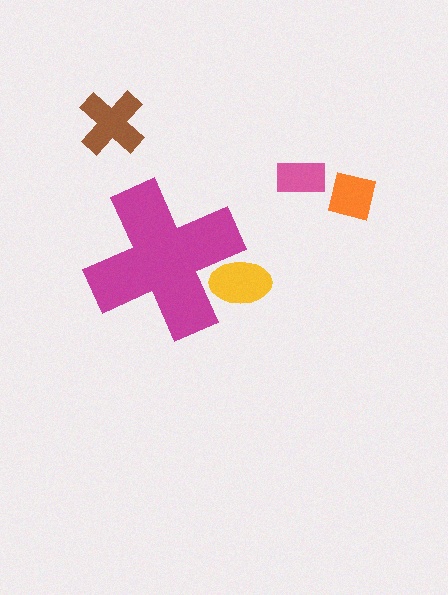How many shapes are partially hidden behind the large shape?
1 shape is partially hidden.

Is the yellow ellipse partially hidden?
Yes, the yellow ellipse is partially hidden behind the magenta cross.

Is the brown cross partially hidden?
No, the brown cross is fully visible.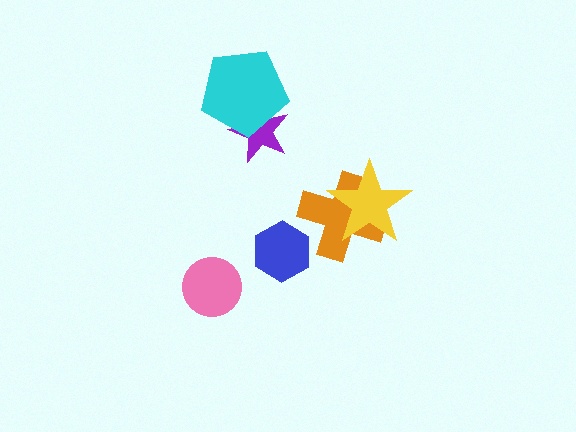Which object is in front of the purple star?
The cyan pentagon is in front of the purple star.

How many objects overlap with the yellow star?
1 object overlaps with the yellow star.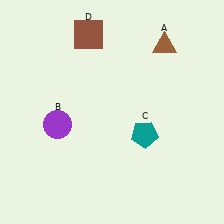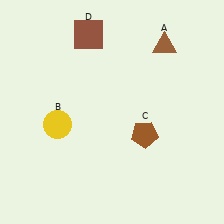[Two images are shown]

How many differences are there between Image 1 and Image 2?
There are 2 differences between the two images.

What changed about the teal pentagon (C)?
In Image 1, C is teal. In Image 2, it changed to brown.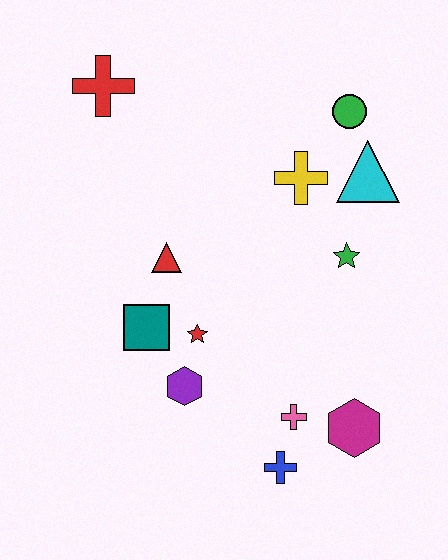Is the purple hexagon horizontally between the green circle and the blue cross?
No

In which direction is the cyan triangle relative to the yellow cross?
The cyan triangle is to the right of the yellow cross.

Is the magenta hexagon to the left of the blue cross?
No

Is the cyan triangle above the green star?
Yes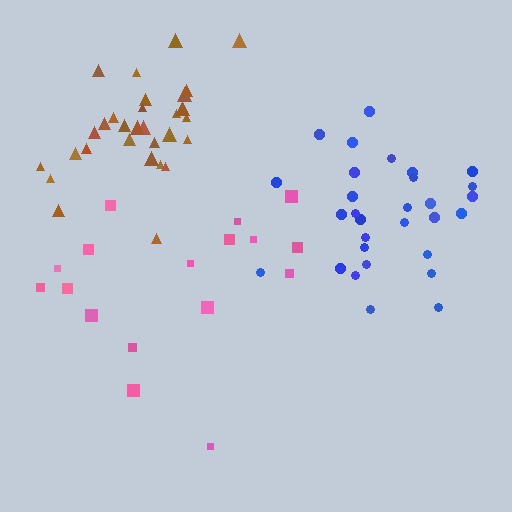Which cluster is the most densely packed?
Brown.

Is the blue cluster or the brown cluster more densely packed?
Brown.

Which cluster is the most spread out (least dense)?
Pink.